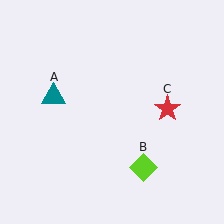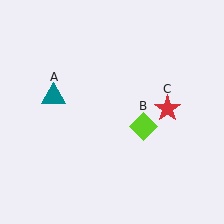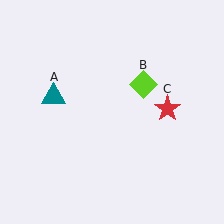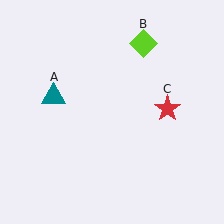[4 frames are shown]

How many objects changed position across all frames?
1 object changed position: lime diamond (object B).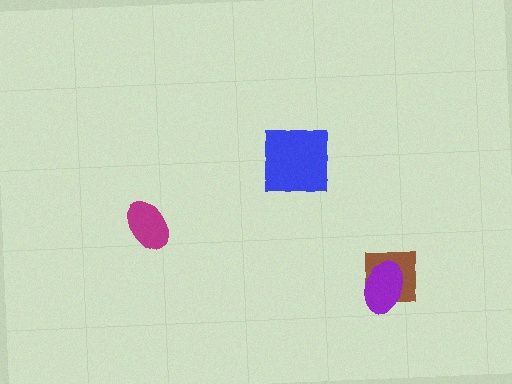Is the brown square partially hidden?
Yes, it is partially covered by another shape.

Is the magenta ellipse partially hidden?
No, no other shape covers it.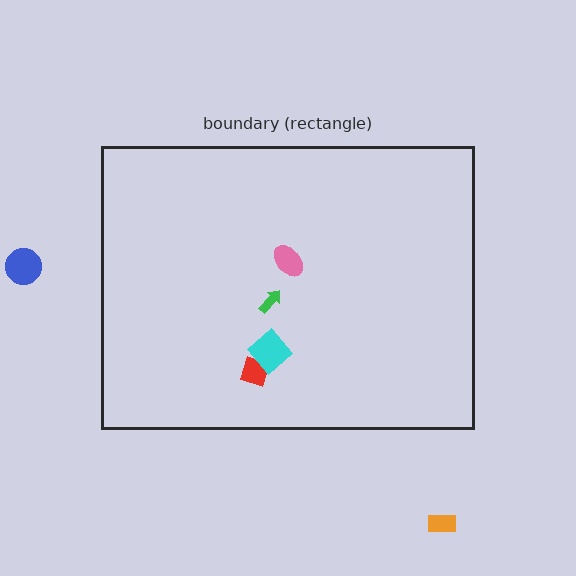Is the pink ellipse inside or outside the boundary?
Inside.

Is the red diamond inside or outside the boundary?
Inside.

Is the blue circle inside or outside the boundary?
Outside.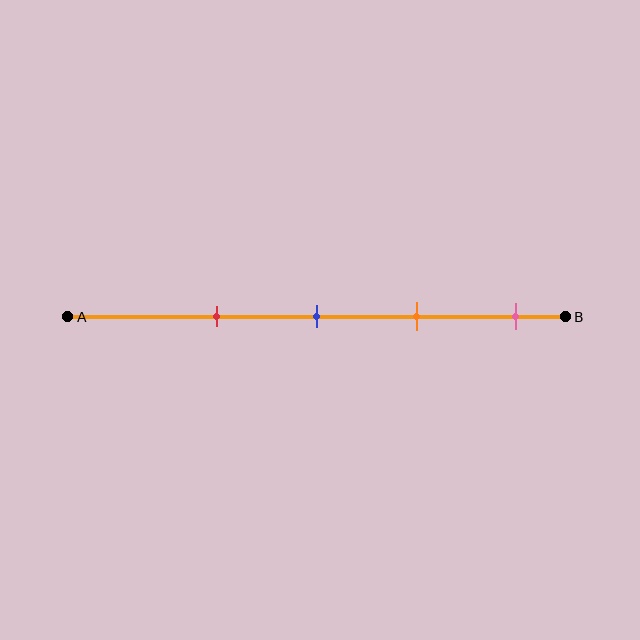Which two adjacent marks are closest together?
The blue and orange marks are the closest adjacent pair.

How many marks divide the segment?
There are 4 marks dividing the segment.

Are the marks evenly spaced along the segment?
Yes, the marks are approximately evenly spaced.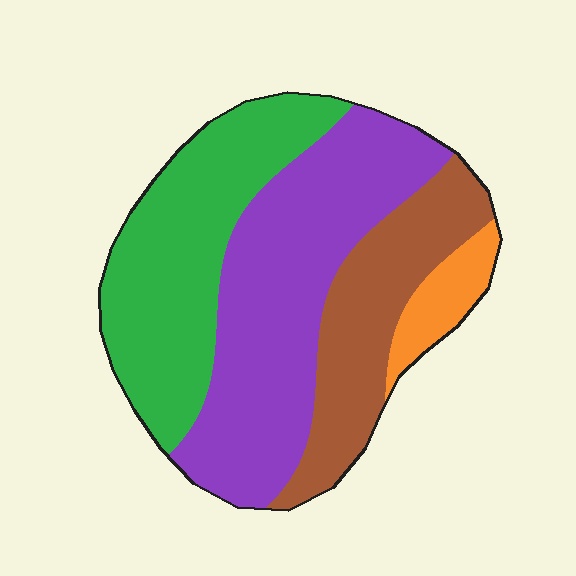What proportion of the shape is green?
Green takes up between a sixth and a third of the shape.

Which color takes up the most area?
Purple, at roughly 40%.